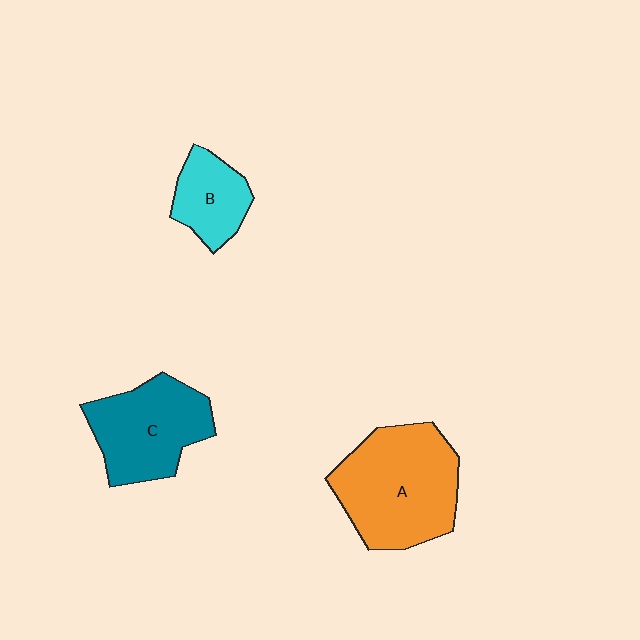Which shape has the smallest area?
Shape B (cyan).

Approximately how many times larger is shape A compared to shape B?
Approximately 2.2 times.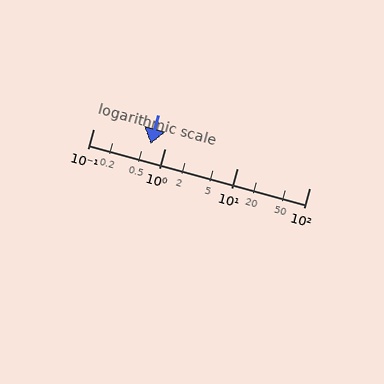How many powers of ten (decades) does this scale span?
The scale spans 3 decades, from 0.1 to 100.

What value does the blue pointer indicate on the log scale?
The pointer indicates approximately 0.62.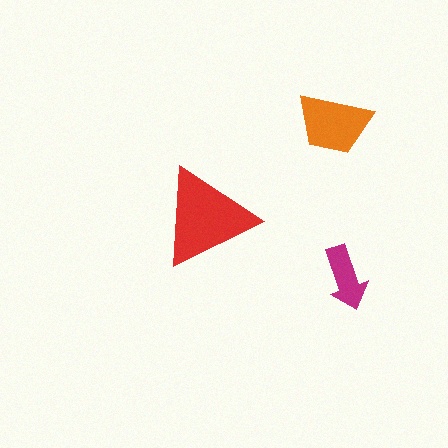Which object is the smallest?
The magenta arrow.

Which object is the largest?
The red triangle.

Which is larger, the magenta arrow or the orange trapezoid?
The orange trapezoid.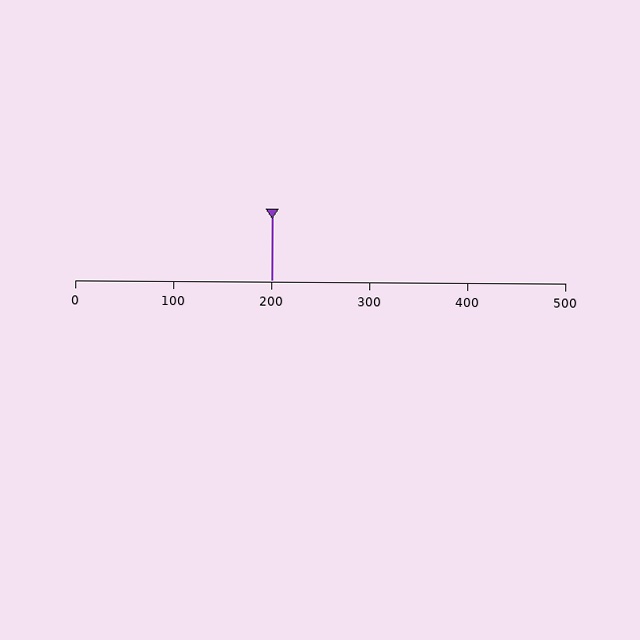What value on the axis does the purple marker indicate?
The marker indicates approximately 200.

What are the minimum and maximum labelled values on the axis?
The axis runs from 0 to 500.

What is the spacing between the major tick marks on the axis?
The major ticks are spaced 100 apart.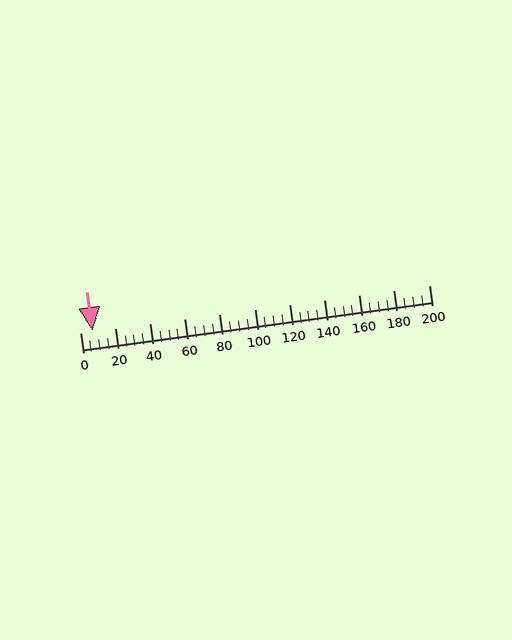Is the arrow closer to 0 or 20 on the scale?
The arrow is closer to 0.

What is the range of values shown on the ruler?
The ruler shows values from 0 to 200.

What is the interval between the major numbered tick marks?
The major tick marks are spaced 20 units apart.